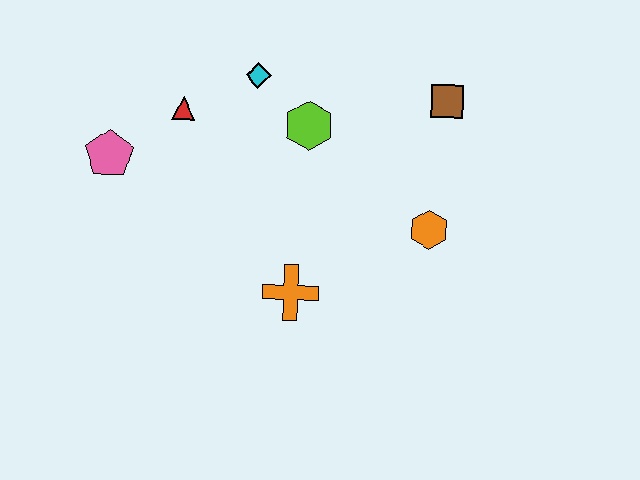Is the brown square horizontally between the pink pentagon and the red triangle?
No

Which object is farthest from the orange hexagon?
The pink pentagon is farthest from the orange hexagon.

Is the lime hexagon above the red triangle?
No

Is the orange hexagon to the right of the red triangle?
Yes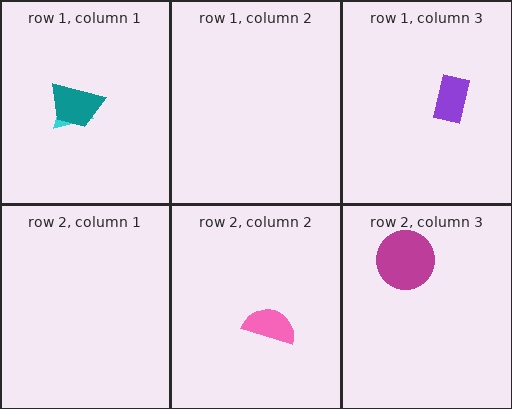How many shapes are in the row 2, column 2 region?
1.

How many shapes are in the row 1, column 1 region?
2.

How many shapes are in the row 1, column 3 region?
1.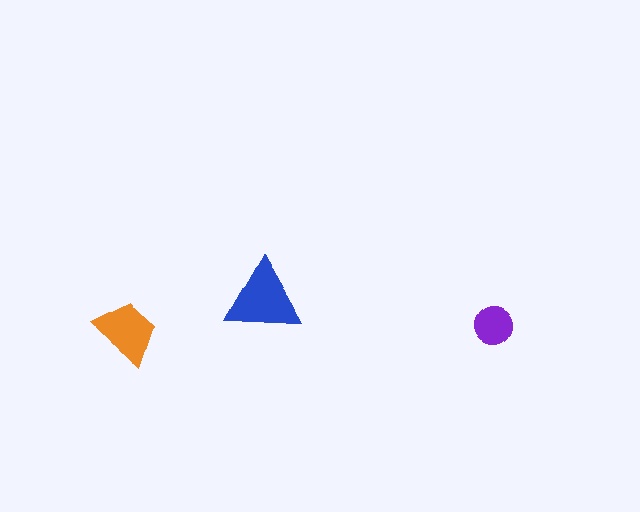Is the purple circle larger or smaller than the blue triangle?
Smaller.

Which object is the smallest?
The purple circle.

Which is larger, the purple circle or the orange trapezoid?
The orange trapezoid.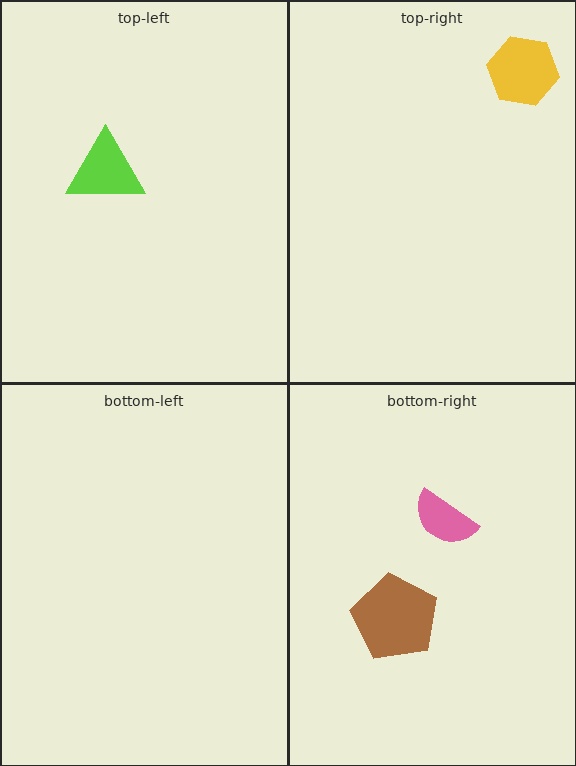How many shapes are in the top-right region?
1.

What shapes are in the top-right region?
The yellow hexagon.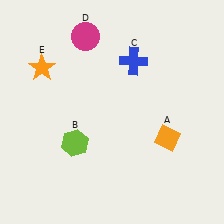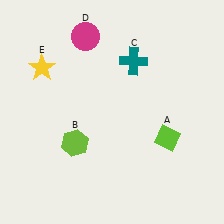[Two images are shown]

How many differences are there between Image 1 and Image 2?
There are 3 differences between the two images.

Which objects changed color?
A changed from orange to lime. C changed from blue to teal. E changed from orange to yellow.